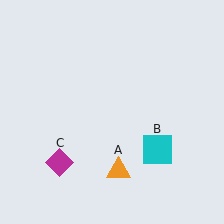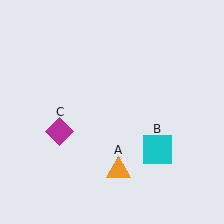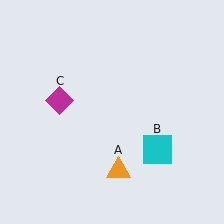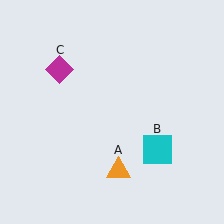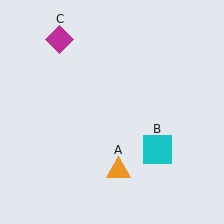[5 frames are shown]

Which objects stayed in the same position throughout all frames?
Orange triangle (object A) and cyan square (object B) remained stationary.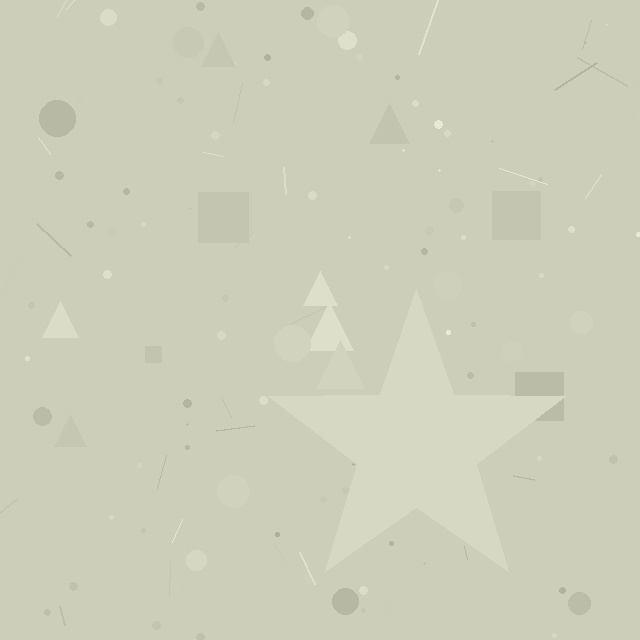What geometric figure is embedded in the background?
A star is embedded in the background.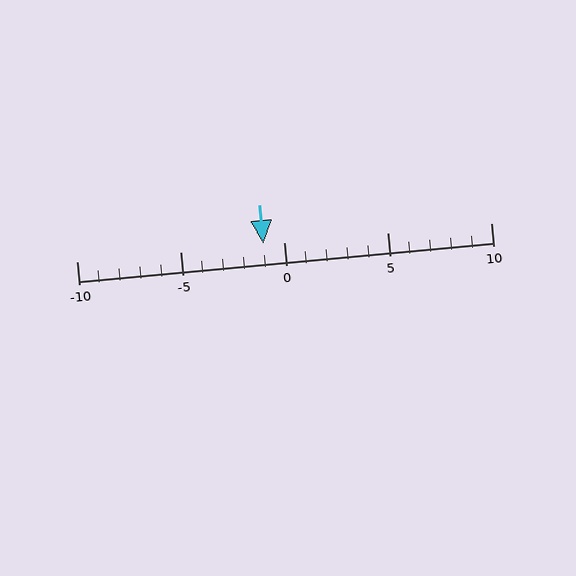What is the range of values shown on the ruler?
The ruler shows values from -10 to 10.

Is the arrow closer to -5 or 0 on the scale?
The arrow is closer to 0.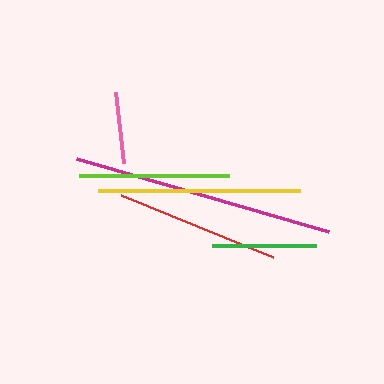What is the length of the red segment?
The red segment is approximately 165 pixels long.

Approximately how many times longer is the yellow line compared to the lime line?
The yellow line is approximately 1.4 times the length of the lime line.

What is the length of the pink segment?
The pink segment is approximately 71 pixels long.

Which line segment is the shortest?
The pink line is the shortest at approximately 71 pixels.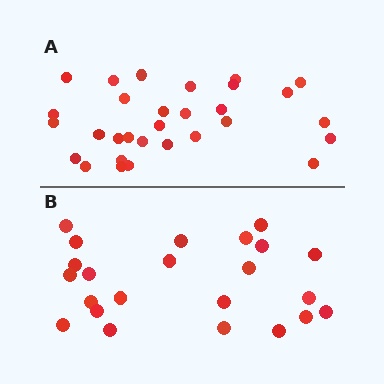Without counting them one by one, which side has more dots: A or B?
Region A (the top region) has more dots.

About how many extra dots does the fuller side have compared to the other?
Region A has roughly 8 or so more dots than region B.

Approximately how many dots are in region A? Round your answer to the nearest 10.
About 30 dots.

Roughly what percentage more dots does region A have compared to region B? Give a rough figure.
About 30% more.